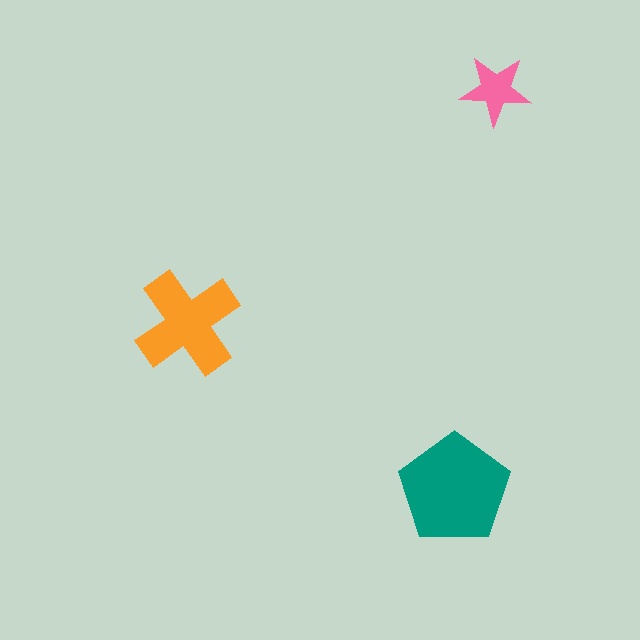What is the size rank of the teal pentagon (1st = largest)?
1st.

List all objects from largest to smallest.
The teal pentagon, the orange cross, the pink star.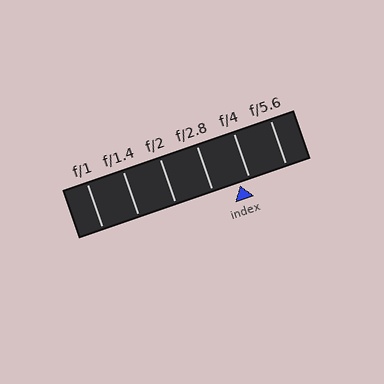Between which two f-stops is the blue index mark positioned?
The index mark is between f/2.8 and f/4.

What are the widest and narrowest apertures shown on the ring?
The widest aperture shown is f/1 and the narrowest is f/5.6.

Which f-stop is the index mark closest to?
The index mark is closest to f/4.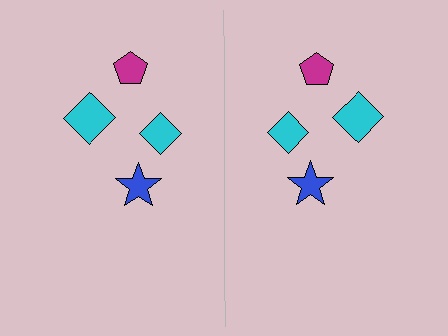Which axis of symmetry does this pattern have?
The pattern has a vertical axis of symmetry running through the center of the image.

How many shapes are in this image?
There are 8 shapes in this image.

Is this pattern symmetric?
Yes, this pattern has bilateral (reflection) symmetry.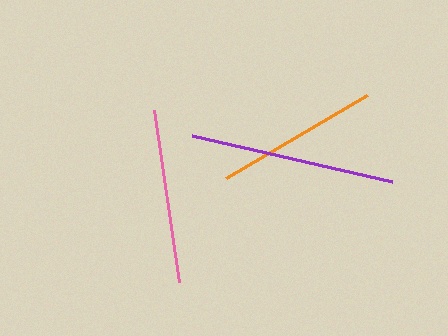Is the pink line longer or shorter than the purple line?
The purple line is longer than the pink line.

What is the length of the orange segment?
The orange segment is approximately 163 pixels long.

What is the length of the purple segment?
The purple segment is approximately 205 pixels long.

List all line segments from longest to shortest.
From longest to shortest: purple, pink, orange.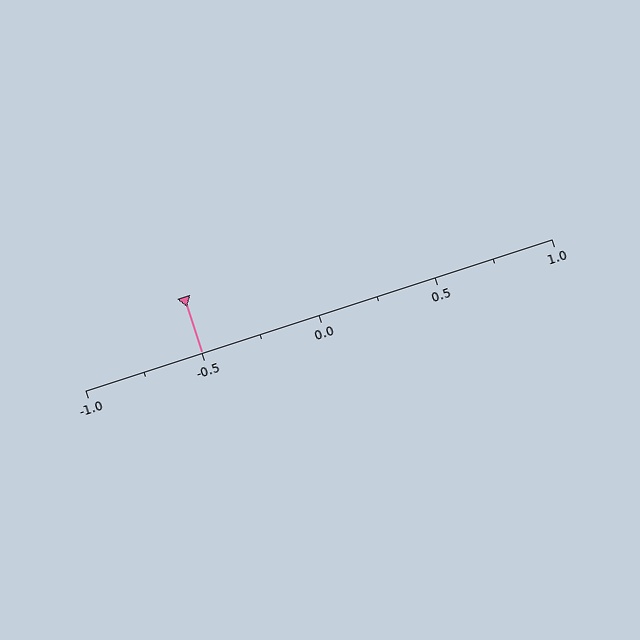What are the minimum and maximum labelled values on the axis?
The axis runs from -1.0 to 1.0.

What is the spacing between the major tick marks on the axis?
The major ticks are spaced 0.5 apart.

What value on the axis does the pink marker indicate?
The marker indicates approximately -0.5.